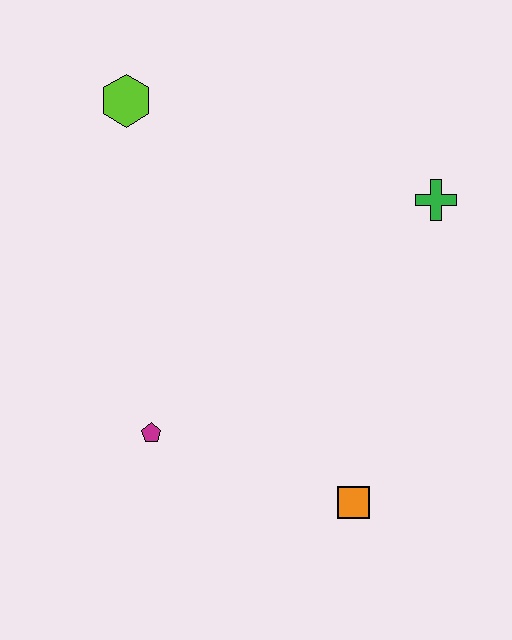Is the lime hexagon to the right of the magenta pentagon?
No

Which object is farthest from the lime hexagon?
The orange square is farthest from the lime hexagon.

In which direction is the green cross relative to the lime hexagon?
The green cross is to the right of the lime hexagon.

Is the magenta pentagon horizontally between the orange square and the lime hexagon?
Yes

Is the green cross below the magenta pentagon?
No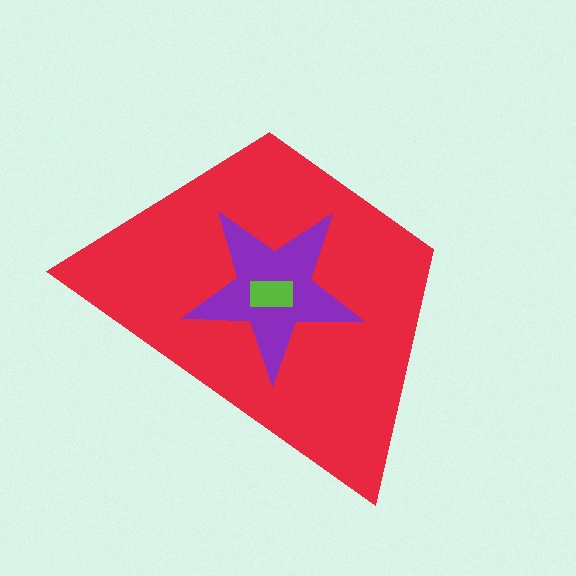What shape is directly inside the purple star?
The lime rectangle.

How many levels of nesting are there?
3.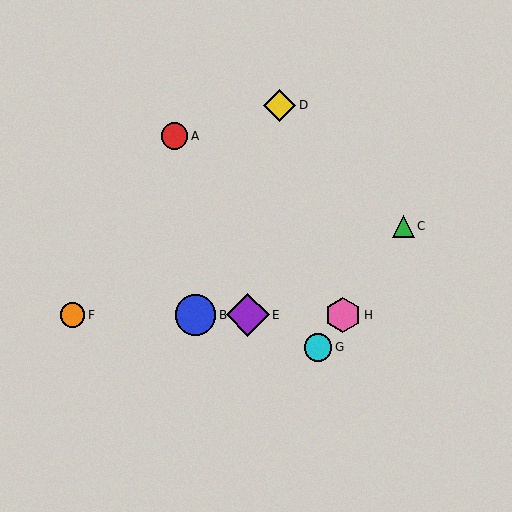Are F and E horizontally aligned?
Yes, both are at y≈315.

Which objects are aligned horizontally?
Objects B, E, F, H are aligned horizontally.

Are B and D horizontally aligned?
No, B is at y≈315 and D is at y≈105.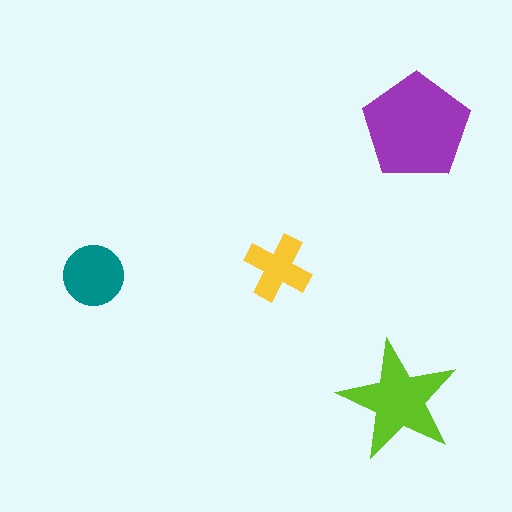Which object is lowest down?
The lime star is bottommost.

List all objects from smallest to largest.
The yellow cross, the teal circle, the lime star, the purple pentagon.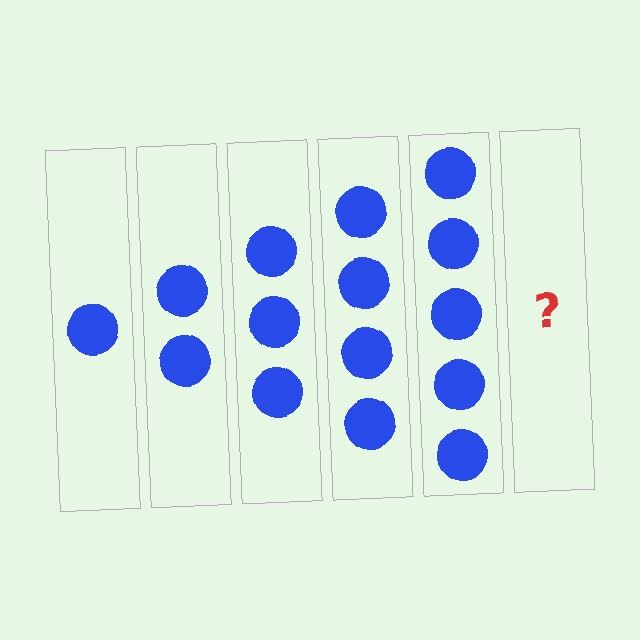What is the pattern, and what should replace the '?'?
The pattern is that each step adds one more circle. The '?' should be 6 circles.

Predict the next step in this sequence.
The next step is 6 circles.